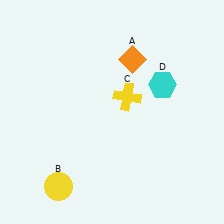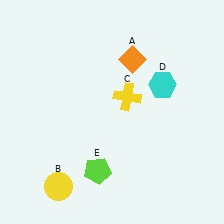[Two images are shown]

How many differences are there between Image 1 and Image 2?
There is 1 difference between the two images.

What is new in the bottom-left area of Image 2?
A lime pentagon (E) was added in the bottom-left area of Image 2.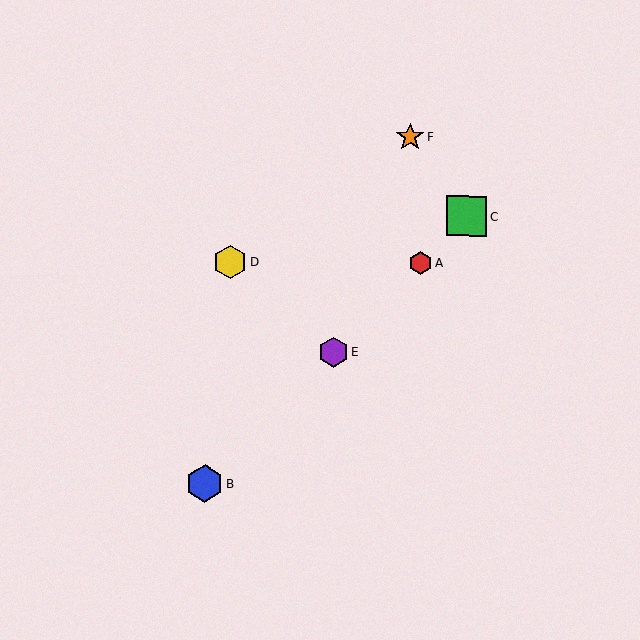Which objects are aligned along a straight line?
Objects A, B, C, E are aligned along a straight line.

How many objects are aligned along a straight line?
4 objects (A, B, C, E) are aligned along a straight line.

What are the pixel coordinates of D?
Object D is at (231, 262).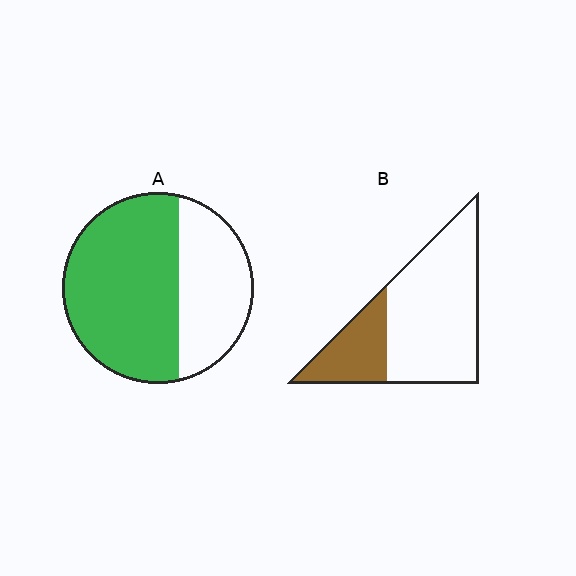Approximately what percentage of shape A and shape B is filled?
A is approximately 65% and B is approximately 25%.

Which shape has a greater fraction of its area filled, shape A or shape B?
Shape A.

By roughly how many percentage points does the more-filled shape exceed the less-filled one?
By roughly 35 percentage points (A over B).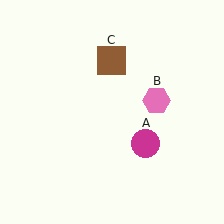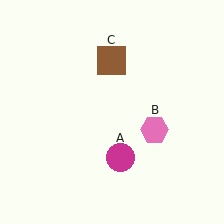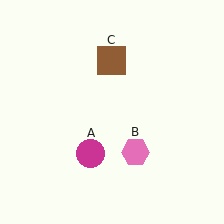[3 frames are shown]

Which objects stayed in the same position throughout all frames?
Brown square (object C) remained stationary.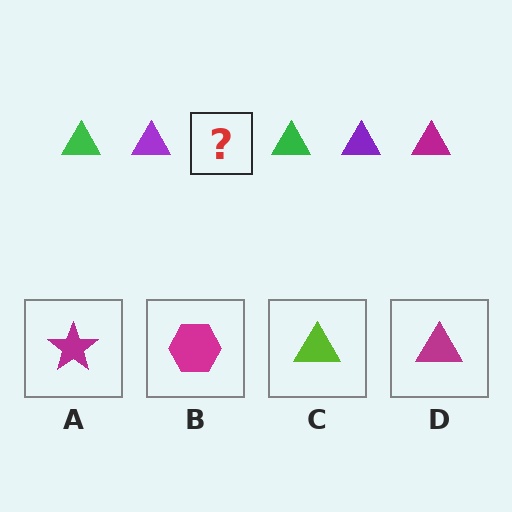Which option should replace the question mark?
Option D.